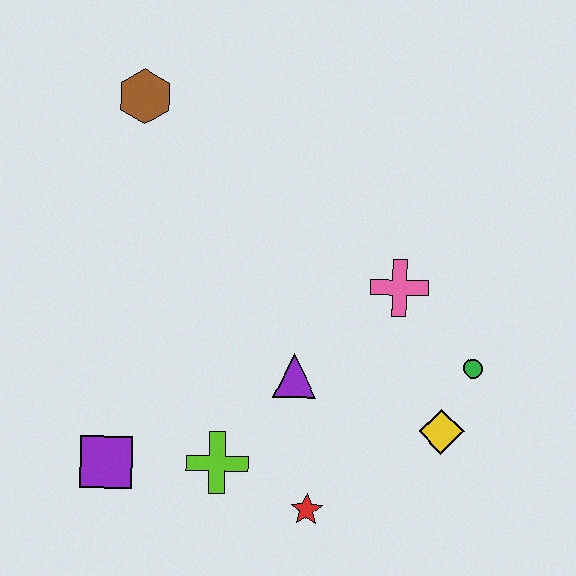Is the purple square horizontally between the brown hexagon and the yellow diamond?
No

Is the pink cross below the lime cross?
No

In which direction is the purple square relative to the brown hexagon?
The purple square is below the brown hexagon.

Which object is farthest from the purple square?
The green circle is farthest from the purple square.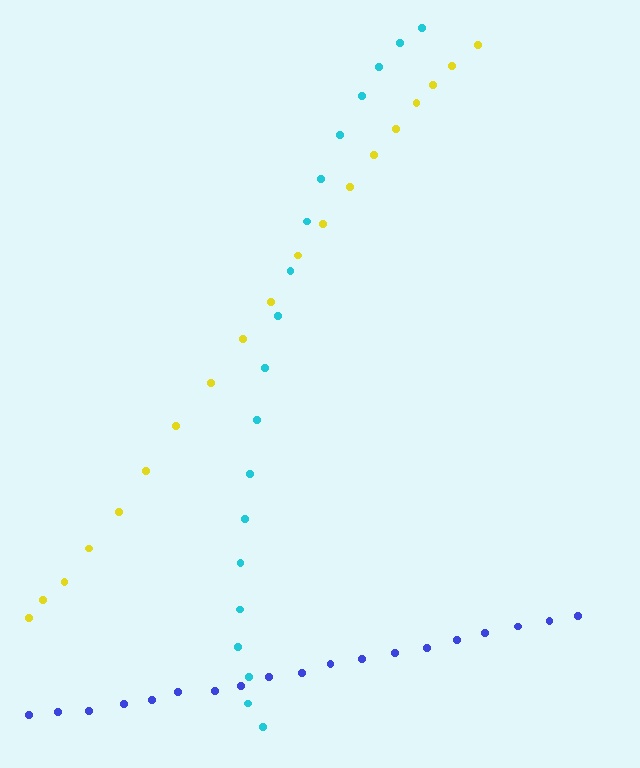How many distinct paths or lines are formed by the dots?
There are 3 distinct paths.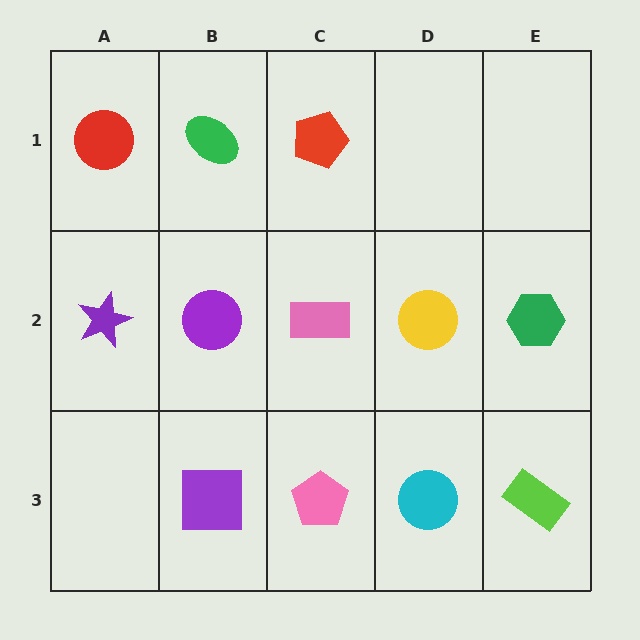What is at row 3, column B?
A purple square.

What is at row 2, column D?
A yellow circle.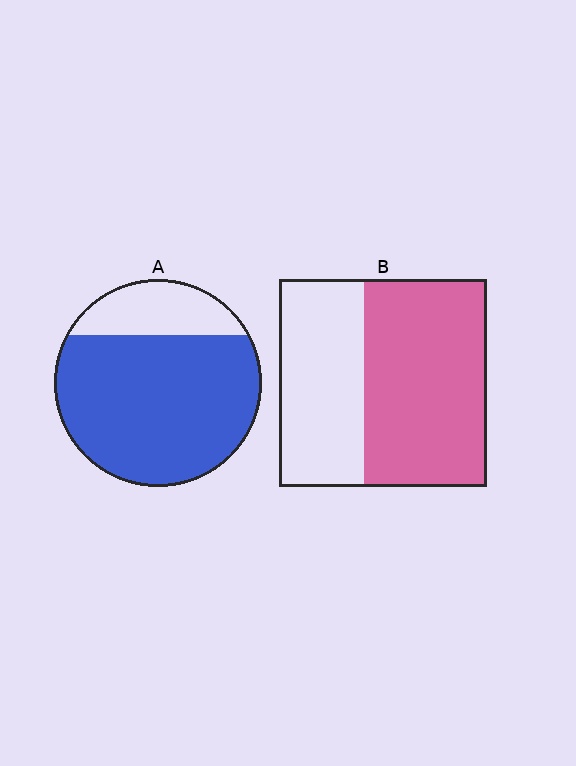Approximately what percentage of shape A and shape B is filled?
A is approximately 80% and B is approximately 60%.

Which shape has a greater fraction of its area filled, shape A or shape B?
Shape A.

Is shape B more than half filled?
Yes.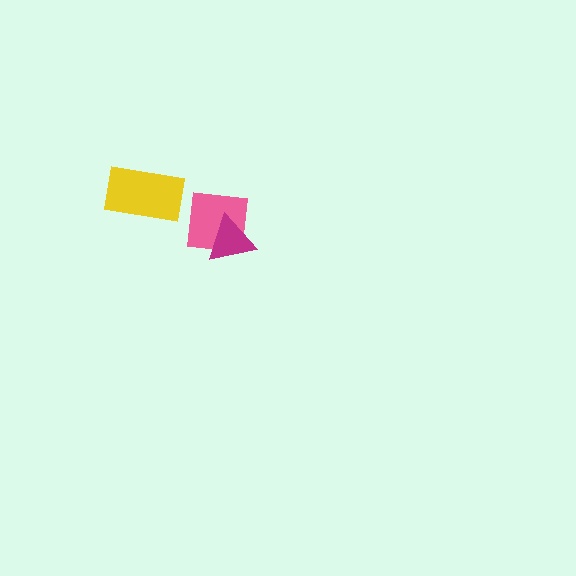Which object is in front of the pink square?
The magenta triangle is in front of the pink square.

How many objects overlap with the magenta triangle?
1 object overlaps with the magenta triangle.